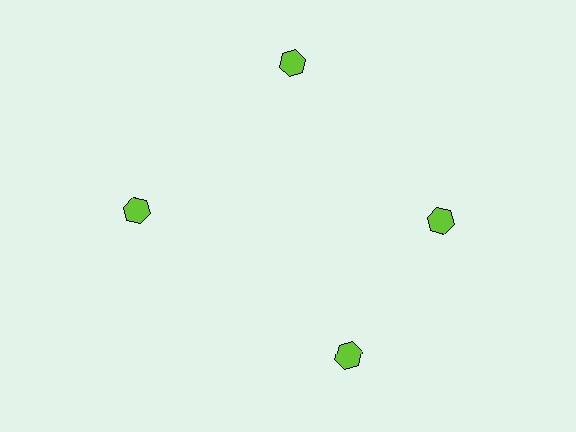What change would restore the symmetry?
The symmetry would be restored by rotating it back into even spacing with its neighbors so that all 4 hexagons sit at equal angles and equal distance from the center.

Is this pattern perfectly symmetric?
No. The 4 lime hexagons are arranged in a ring, but one element near the 6 o'clock position is rotated out of alignment along the ring, breaking the 4-fold rotational symmetry.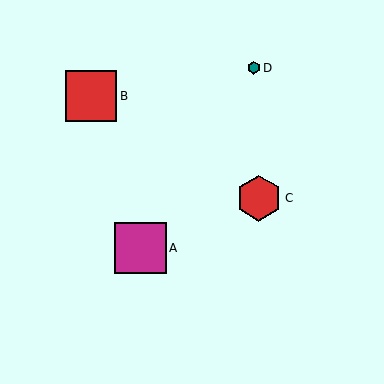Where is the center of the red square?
The center of the red square is at (91, 96).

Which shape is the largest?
The magenta square (labeled A) is the largest.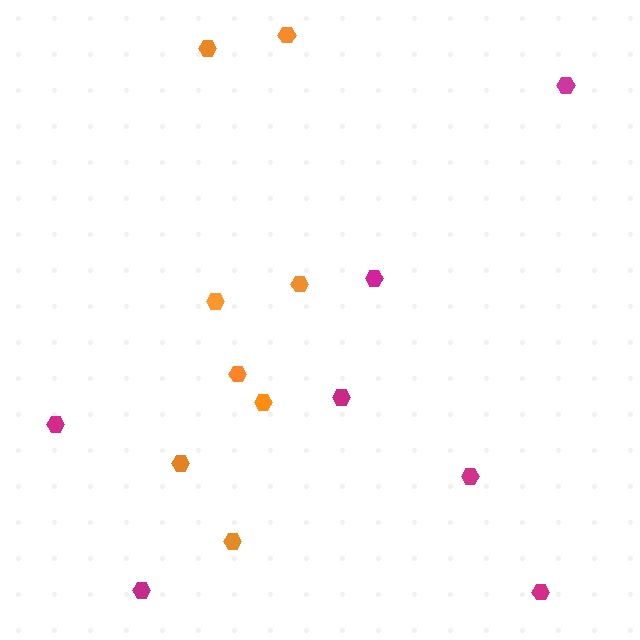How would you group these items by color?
There are 2 groups: one group of orange hexagons (8) and one group of magenta hexagons (7).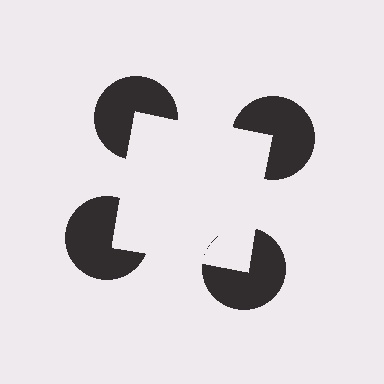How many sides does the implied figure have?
4 sides.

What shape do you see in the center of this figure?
An illusory square — its edges are inferred from the aligned wedge cuts in the pac-man discs, not physically drawn.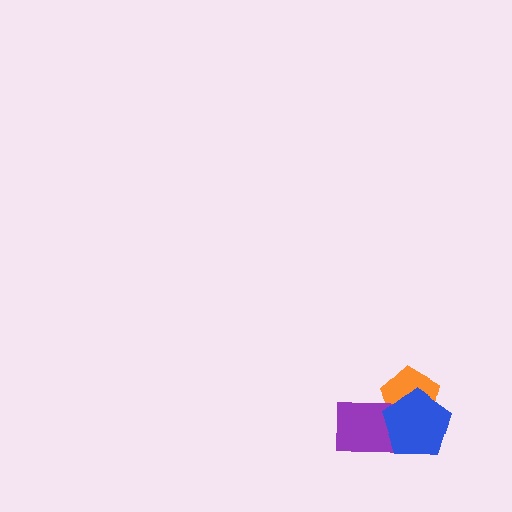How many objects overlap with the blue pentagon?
2 objects overlap with the blue pentagon.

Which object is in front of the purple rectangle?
The blue pentagon is in front of the purple rectangle.